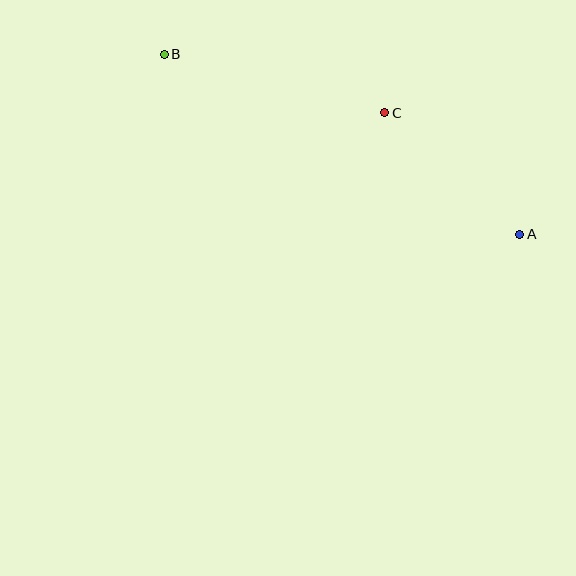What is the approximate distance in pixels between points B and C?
The distance between B and C is approximately 228 pixels.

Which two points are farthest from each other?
Points A and B are farthest from each other.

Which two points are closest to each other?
Points A and C are closest to each other.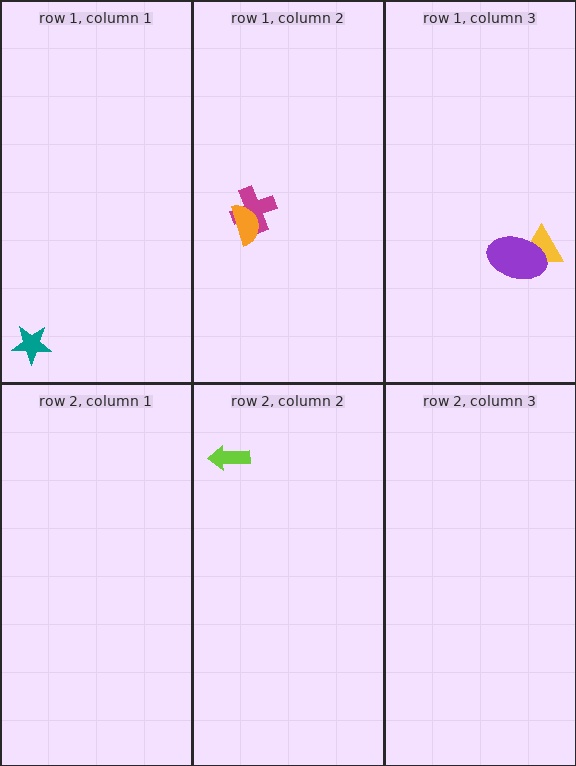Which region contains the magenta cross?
The row 1, column 2 region.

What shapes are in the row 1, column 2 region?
The magenta cross, the orange semicircle.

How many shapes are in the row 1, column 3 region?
2.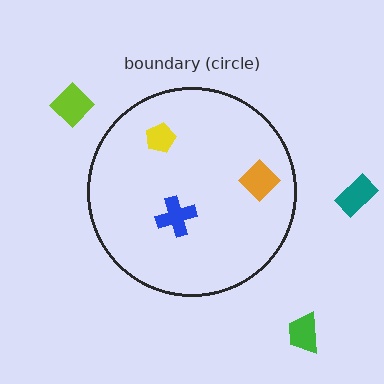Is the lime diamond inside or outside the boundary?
Outside.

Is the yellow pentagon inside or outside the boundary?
Inside.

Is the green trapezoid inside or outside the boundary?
Outside.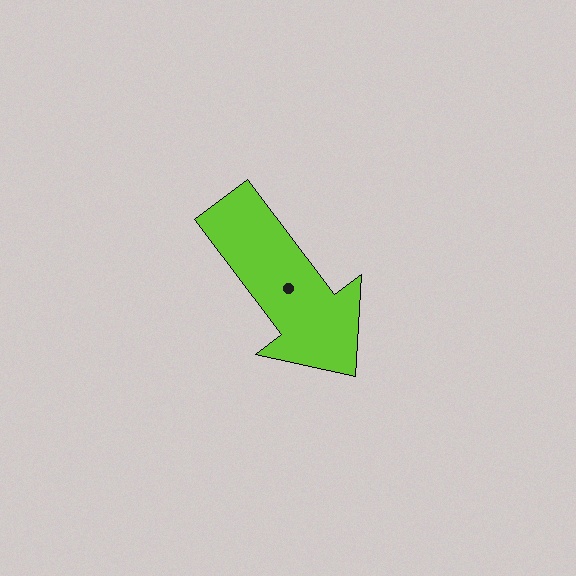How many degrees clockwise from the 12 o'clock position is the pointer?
Approximately 143 degrees.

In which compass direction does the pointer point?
Southeast.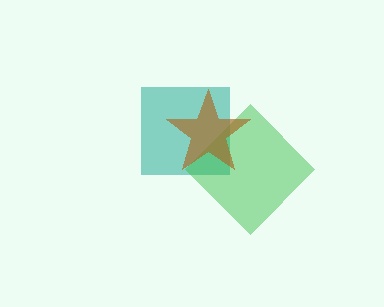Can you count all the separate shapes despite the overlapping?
Yes, there are 3 separate shapes.